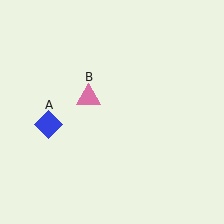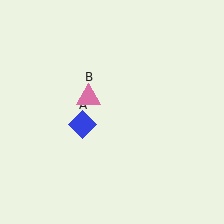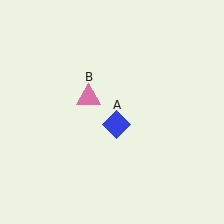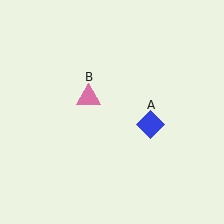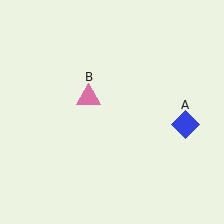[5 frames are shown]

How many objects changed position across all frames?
1 object changed position: blue diamond (object A).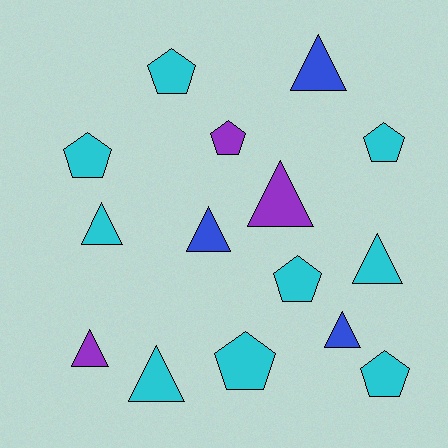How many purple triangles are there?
There are 2 purple triangles.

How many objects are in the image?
There are 15 objects.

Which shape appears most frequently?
Triangle, with 8 objects.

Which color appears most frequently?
Cyan, with 9 objects.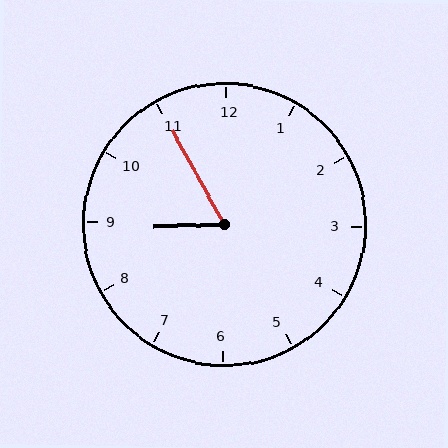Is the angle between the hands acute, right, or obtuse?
It is acute.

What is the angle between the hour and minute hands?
Approximately 62 degrees.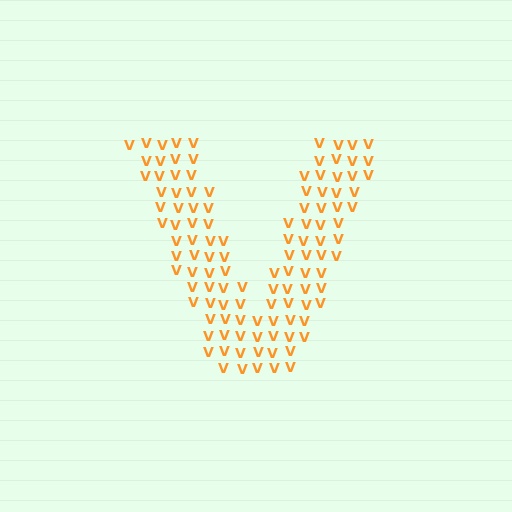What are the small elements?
The small elements are letter V's.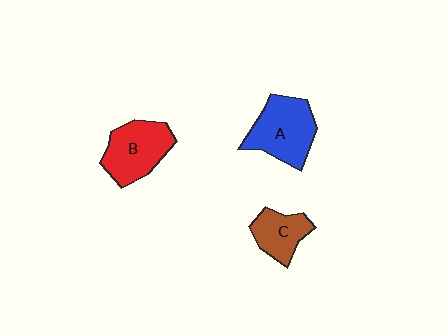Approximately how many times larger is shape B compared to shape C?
Approximately 1.5 times.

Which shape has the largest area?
Shape A (blue).